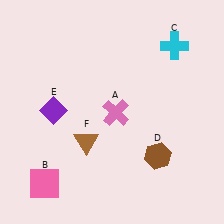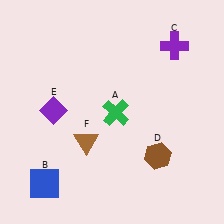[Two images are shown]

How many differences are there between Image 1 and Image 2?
There are 3 differences between the two images.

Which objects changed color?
A changed from pink to green. B changed from pink to blue. C changed from cyan to purple.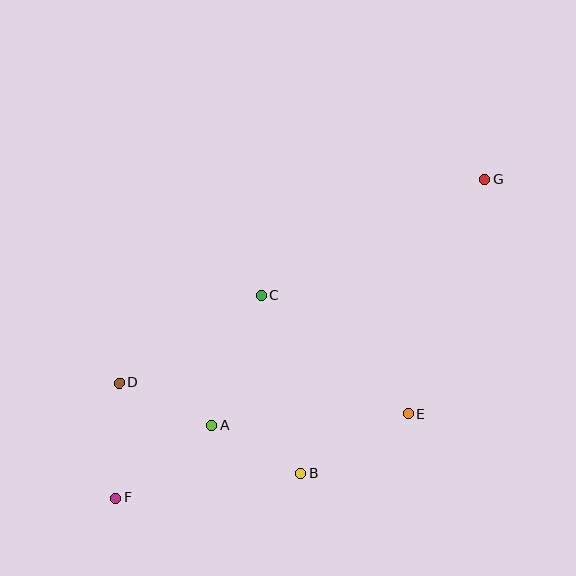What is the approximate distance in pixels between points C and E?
The distance between C and E is approximately 189 pixels.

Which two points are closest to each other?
Points A and B are closest to each other.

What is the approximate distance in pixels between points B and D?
The distance between B and D is approximately 203 pixels.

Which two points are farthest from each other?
Points F and G are farthest from each other.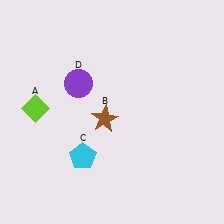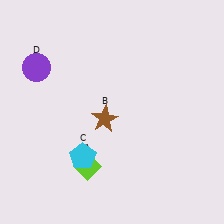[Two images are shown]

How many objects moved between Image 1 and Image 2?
2 objects moved between the two images.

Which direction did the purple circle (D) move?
The purple circle (D) moved left.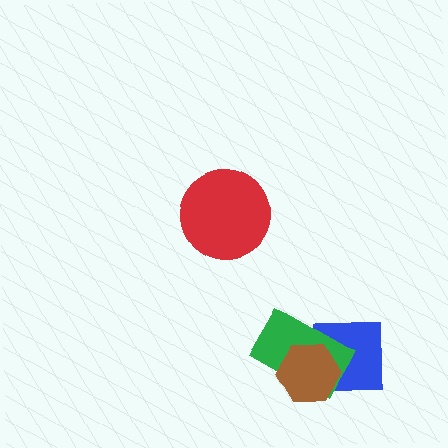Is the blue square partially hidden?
Yes, it is partially covered by another shape.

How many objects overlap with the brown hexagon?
2 objects overlap with the brown hexagon.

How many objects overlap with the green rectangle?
2 objects overlap with the green rectangle.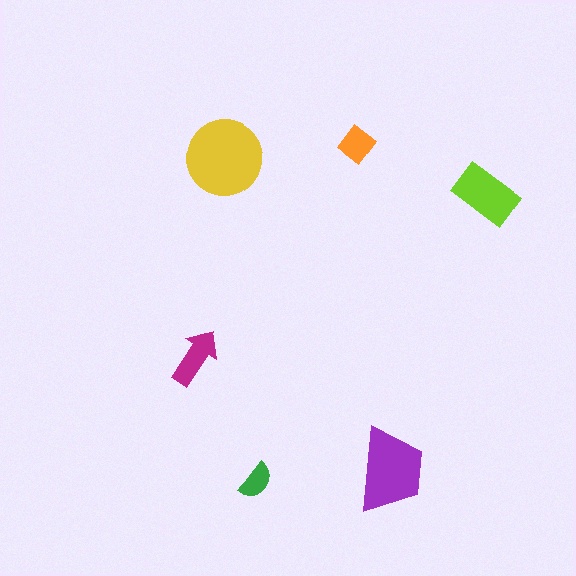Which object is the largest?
The yellow circle.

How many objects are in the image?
There are 6 objects in the image.